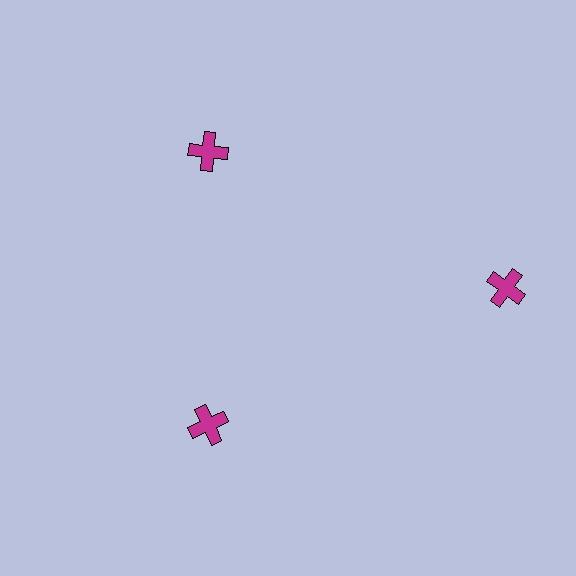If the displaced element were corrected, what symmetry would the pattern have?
It would have 3-fold rotational symmetry — the pattern would map onto itself every 120 degrees.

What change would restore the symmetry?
The symmetry would be restored by moving it inward, back onto the ring so that all 3 crosses sit at equal angles and equal distance from the center.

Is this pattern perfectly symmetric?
No. The 3 magenta crosses are arranged in a ring, but one element near the 3 o'clock position is pushed outward from the center, breaking the 3-fold rotational symmetry.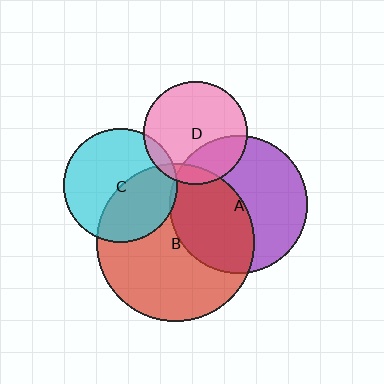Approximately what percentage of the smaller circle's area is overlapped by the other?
Approximately 40%.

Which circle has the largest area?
Circle B (red).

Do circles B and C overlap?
Yes.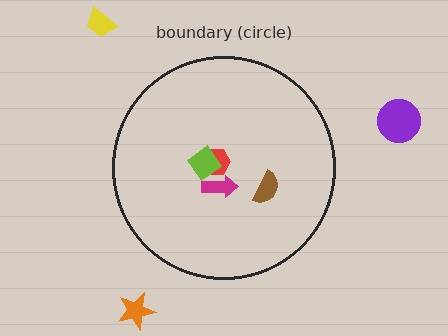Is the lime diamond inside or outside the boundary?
Inside.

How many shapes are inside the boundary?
4 inside, 3 outside.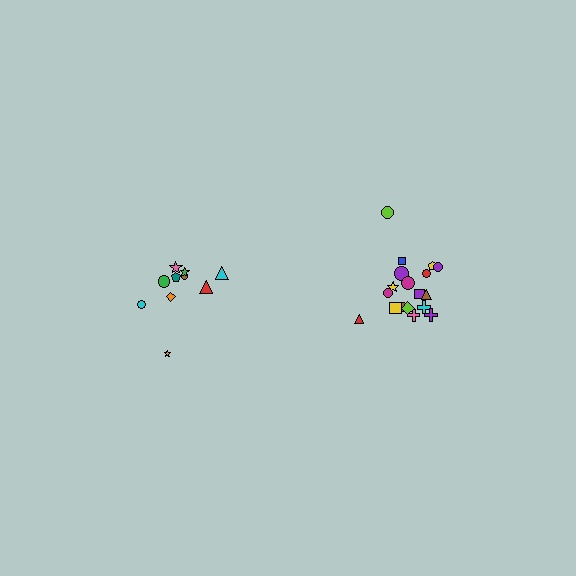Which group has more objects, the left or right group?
The right group.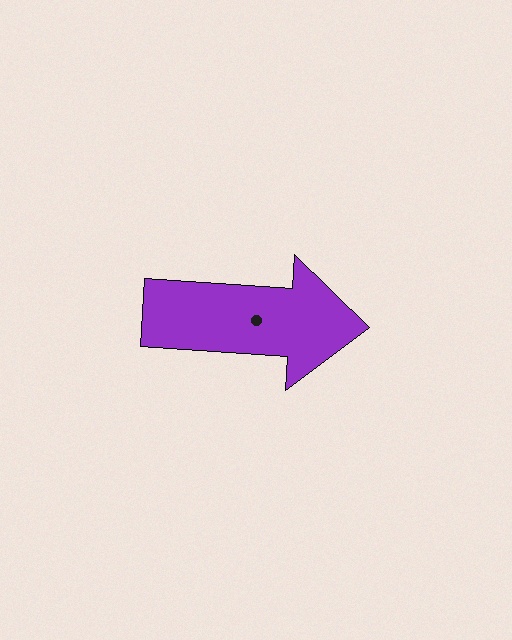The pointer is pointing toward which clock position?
Roughly 3 o'clock.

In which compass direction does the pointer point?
East.